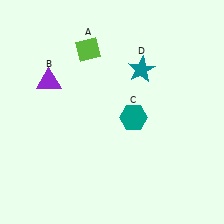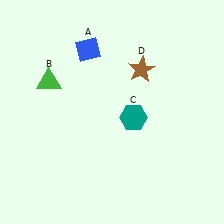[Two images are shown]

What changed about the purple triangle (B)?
In Image 1, B is purple. In Image 2, it changed to green.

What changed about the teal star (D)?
In Image 1, D is teal. In Image 2, it changed to brown.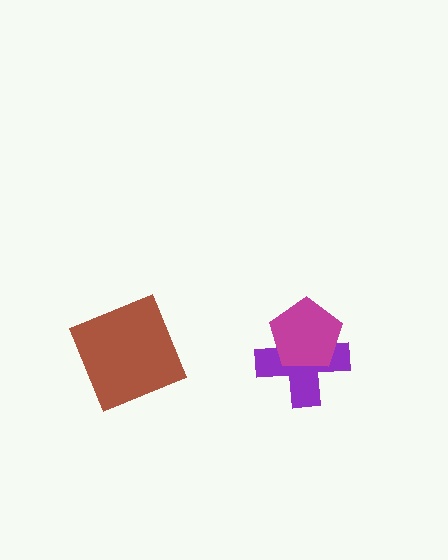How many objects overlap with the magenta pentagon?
1 object overlaps with the magenta pentagon.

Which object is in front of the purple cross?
The magenta pentagon is in front of the purple cross.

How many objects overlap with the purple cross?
1 object overlaps with the purple cross.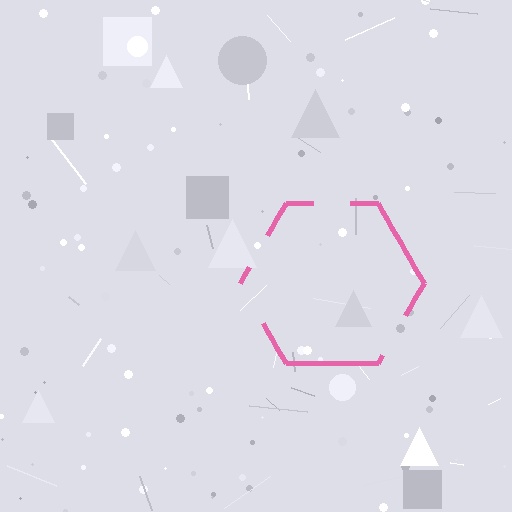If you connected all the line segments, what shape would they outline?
They would outline a hexagon.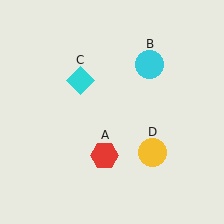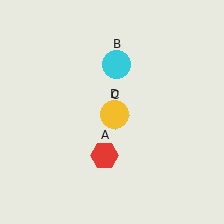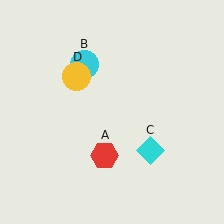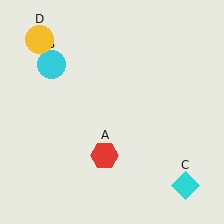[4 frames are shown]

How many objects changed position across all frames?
3 objects changed position: cyan circle (object B), cyan diamond (object C), yellow circle (object D).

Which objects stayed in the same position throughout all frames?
Red hexagon (object A) remained stationary.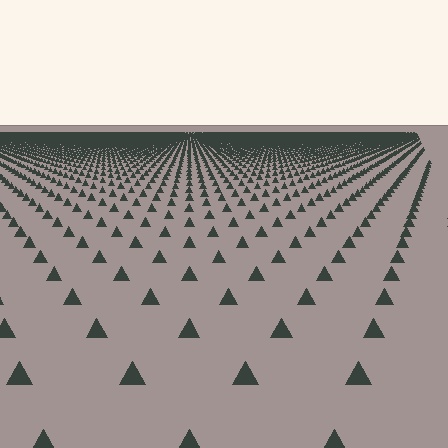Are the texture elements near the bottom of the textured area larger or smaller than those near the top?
Larger. Near the bottom, elements are closer to the viewer and appear at a bigger on-screen size.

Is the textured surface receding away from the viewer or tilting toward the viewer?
The surface is receding away from the viewer. Texture elements get smaller and denser toward the top.